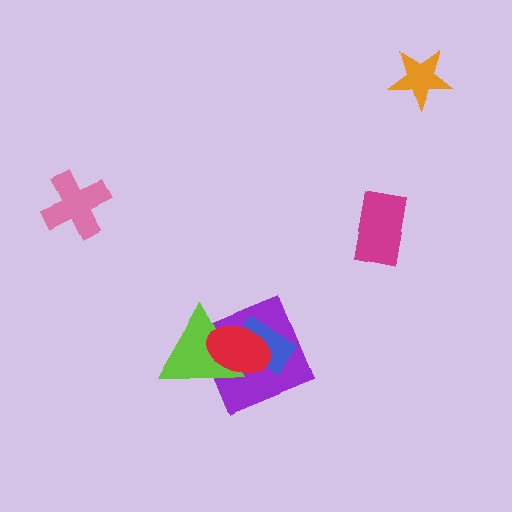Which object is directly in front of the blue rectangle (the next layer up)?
The lime triangle is directly in front of the blue rectangle.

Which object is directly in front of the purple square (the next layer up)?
The blue rectangle is directly in front of the purple square.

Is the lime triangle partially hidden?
Yes, it is partially covered by another shape.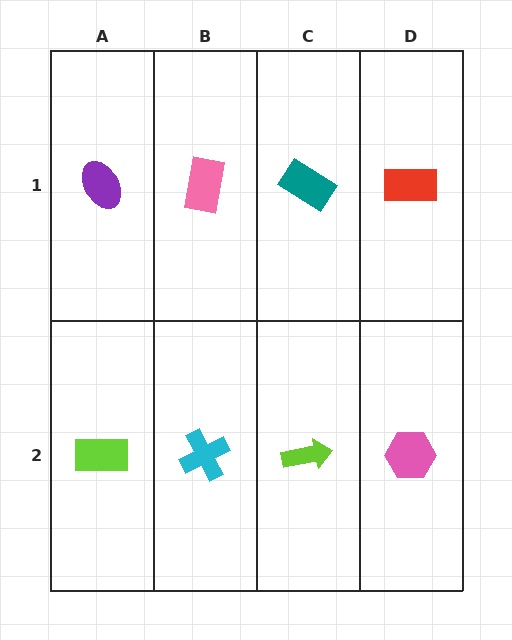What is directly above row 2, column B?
A pink rectangle.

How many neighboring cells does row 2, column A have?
2.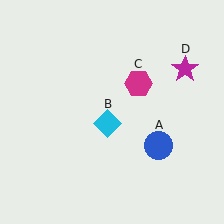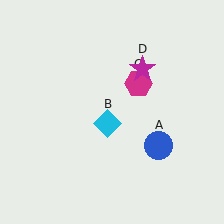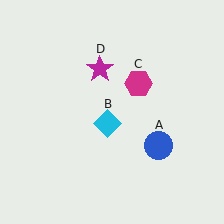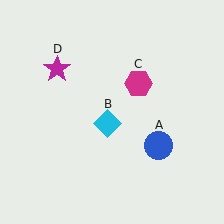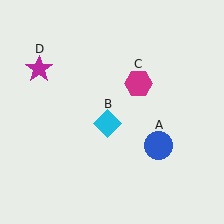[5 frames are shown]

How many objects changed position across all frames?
1 object changed position: magenta star (object D).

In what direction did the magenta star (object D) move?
The magenta star (object D) moved left.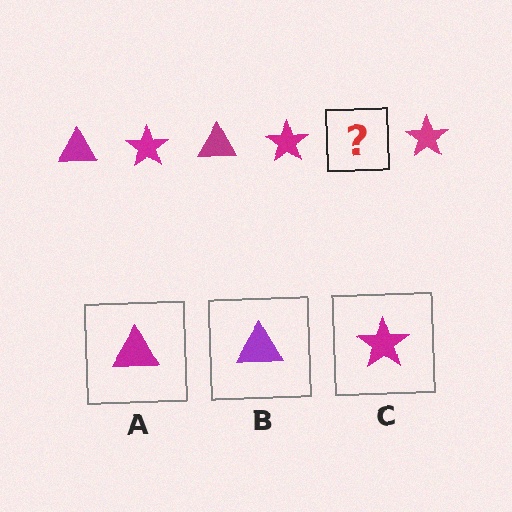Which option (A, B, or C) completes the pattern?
A.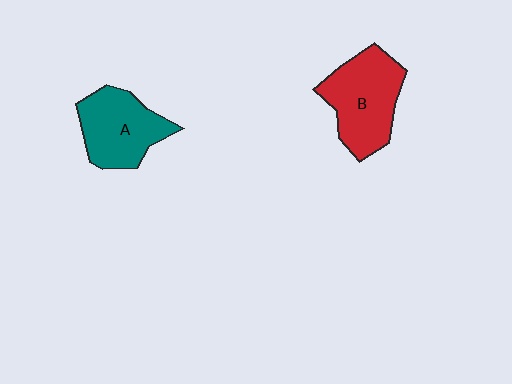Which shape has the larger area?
Shape B (red).